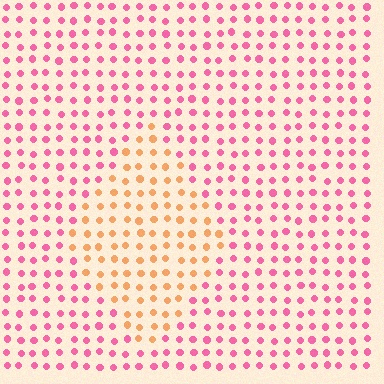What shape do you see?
I see a diamond.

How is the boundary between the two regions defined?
The boundary is defined purely by a slight shift in hue (about 54 degrees). Spacing, size, and orientation are identical on both sides.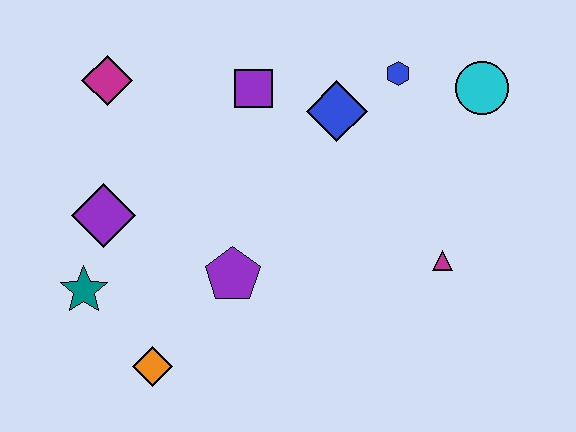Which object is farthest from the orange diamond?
The cyan circle is farthest from the orange diamond.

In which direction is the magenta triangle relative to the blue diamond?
The magenta triangle is below the blue diamond.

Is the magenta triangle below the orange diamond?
No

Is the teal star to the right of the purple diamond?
No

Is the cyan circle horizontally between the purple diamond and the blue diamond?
No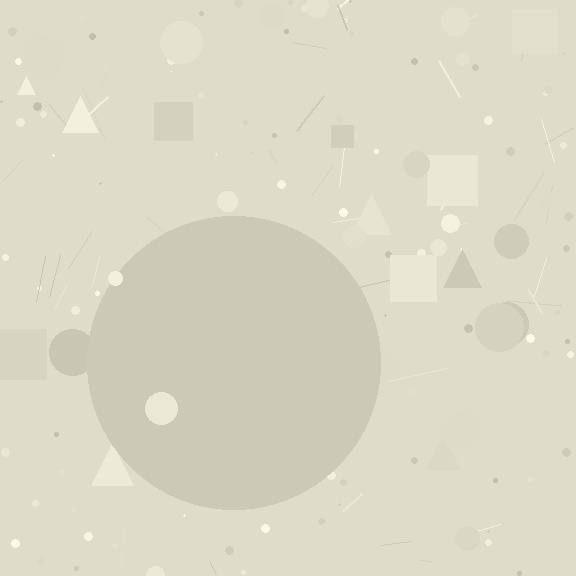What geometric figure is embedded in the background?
A circle is embedded in the background.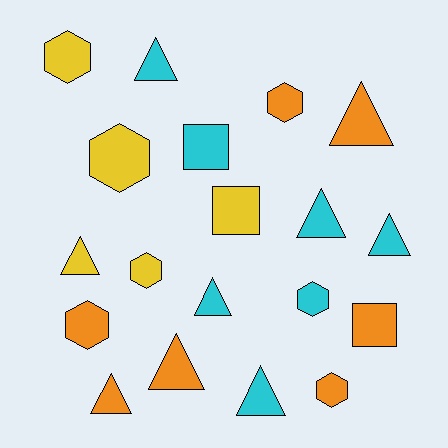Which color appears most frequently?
Orange, with 7 objects.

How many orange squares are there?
There is 1 orange square.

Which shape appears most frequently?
Triangle, with 9 objects.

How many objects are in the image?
There are 19 objects.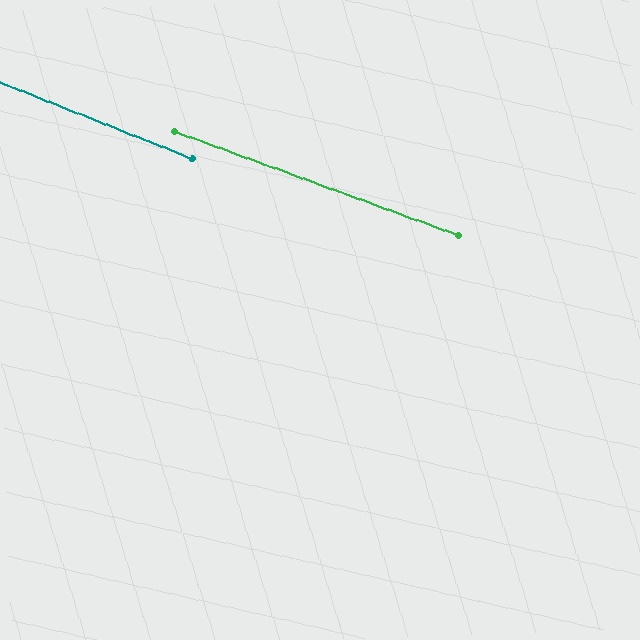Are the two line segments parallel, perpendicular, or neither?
Parallel — their directions differ by only 1.4°.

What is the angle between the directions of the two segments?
Approximately 1 degree.